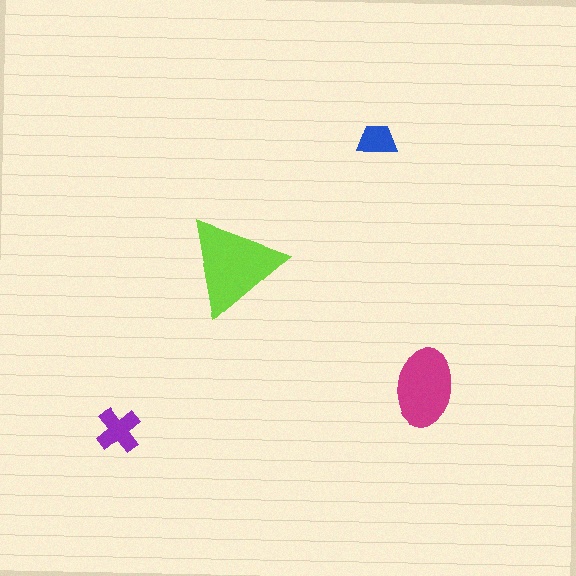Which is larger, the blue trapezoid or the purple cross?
The purple cross.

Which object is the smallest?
The blue trapezoid.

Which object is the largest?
The lime triangle.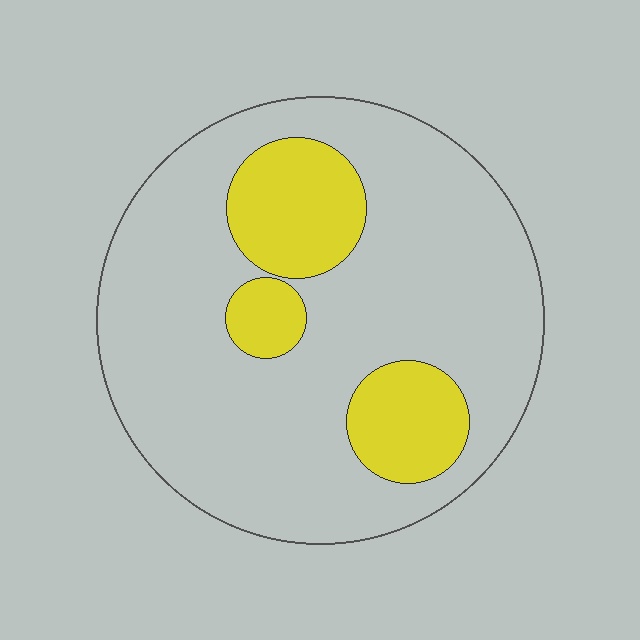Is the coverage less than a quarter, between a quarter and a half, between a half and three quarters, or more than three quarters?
Less than a quarter.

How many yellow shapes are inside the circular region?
3.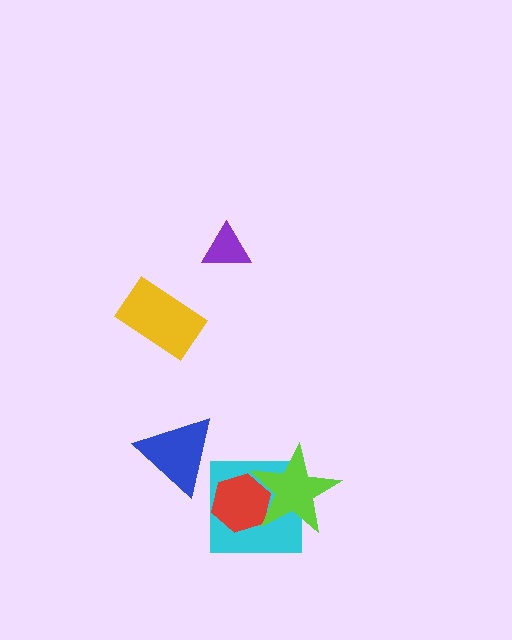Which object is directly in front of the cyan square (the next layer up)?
The red hexagon is directly in front of the cyan square.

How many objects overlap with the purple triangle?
0 objects overlap with the purple triangle.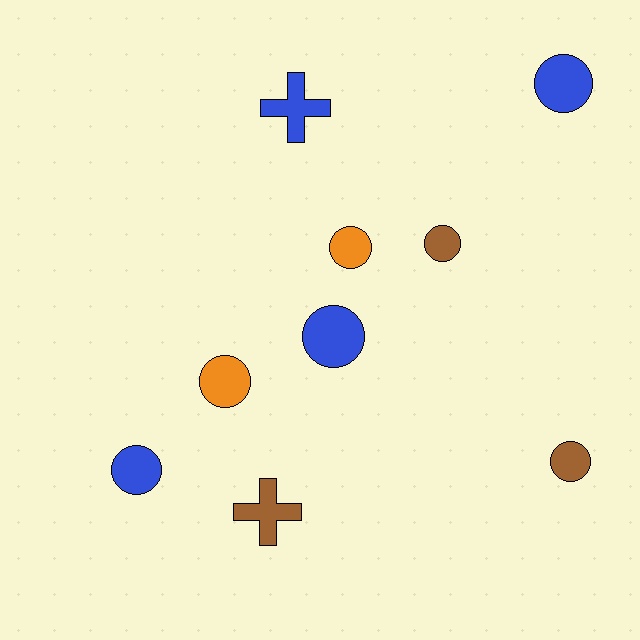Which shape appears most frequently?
Circle, with 7 objects.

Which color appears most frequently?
Blue, with 4 objects.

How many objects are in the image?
There are 9 objects.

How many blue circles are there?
There are 3 blue circles.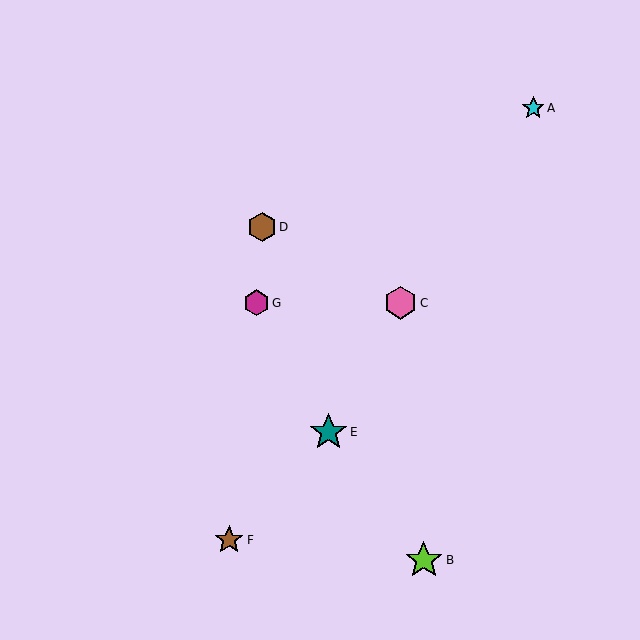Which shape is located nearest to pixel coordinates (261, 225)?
The brown hexagon (labeled D) at (262, 227) is nearest to that location.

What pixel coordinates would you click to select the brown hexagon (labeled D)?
Click at (262, 227) to select the brown hexagon D.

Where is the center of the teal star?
The center of the teal star is at (328, 432).